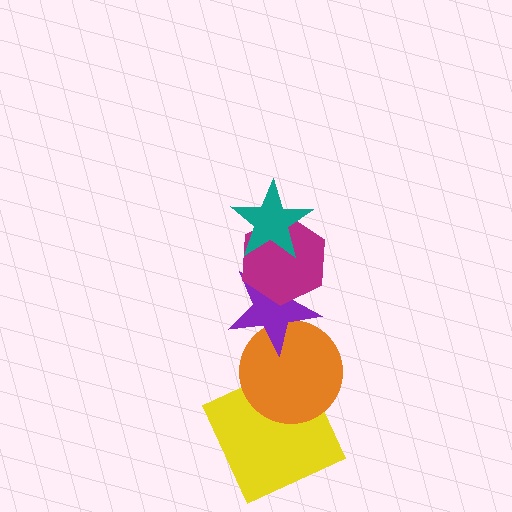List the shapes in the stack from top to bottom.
From top to bottom: the teal star, the magenta hexagon, the purple star, the orange circle, the yellow square.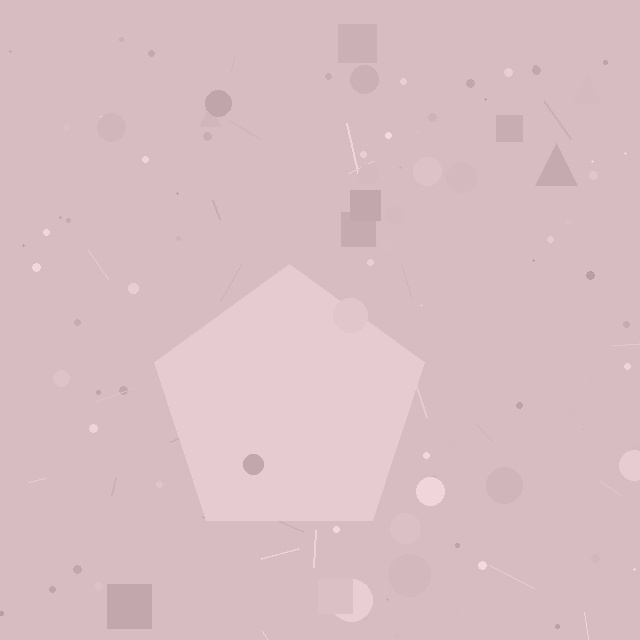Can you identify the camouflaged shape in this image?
The camouflaged shape is a pentagon.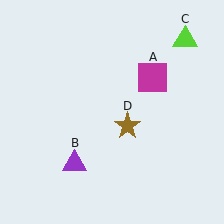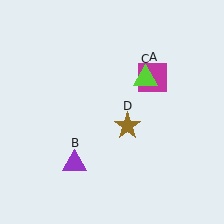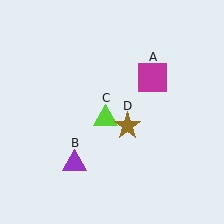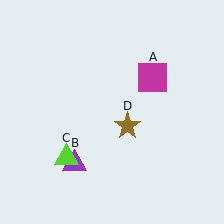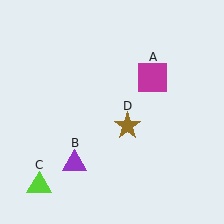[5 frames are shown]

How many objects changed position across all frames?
1 object changed position: lime triangle (object C).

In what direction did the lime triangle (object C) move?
The lime triangle (object C) moved down and to the left.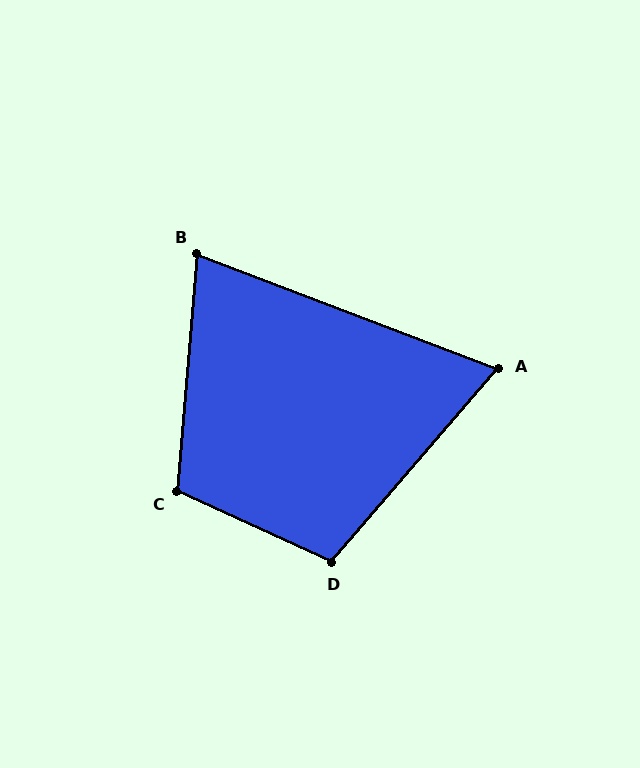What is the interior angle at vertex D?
Approximately 106 degrees (obtuse).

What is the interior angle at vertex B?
Approximately 74 degrees (acute).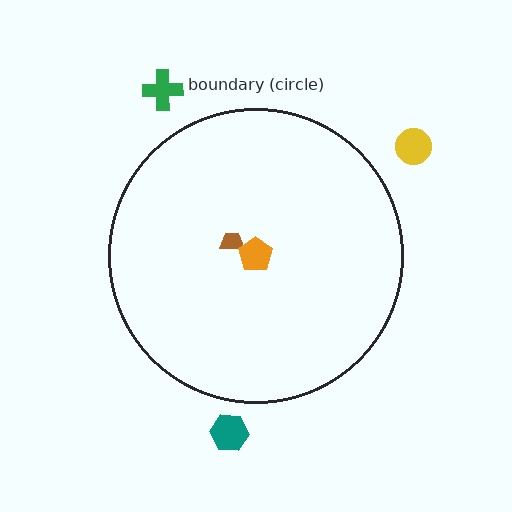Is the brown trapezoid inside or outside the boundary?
Inside.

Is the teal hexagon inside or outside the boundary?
Outside.